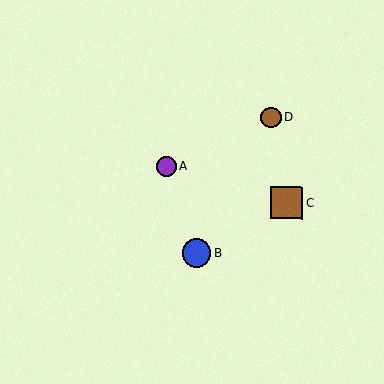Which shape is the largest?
The brown square (labeled C) is the largest.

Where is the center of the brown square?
The center of the brown square is at (286, 203).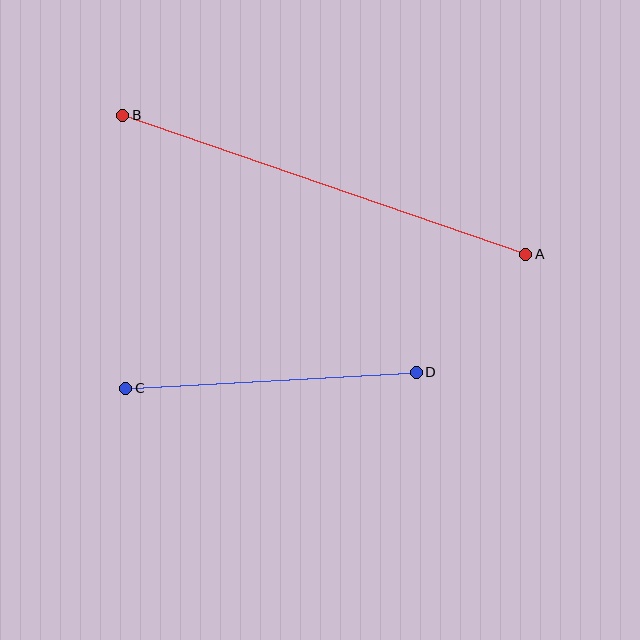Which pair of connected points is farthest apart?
Points A and B are farthest apart.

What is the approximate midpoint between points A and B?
The midpoint is at approximately (324, 185) pixels.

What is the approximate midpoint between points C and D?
The midpoint is at approximately (271, 380) pixels.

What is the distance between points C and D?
The distance is approximately 291 pixels.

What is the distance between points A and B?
The distance is approximately 426 pixels.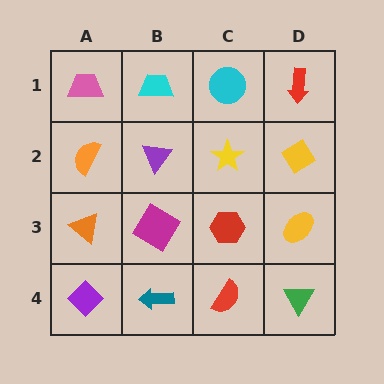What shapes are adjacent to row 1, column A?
An orange semicircle (row 2, column A), a cyan trapezoid (row 1, column B).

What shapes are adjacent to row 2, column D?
A red arrow (row 1, column D), a yellow ellipse (row 3, column D), a yellow star (row 2, column C).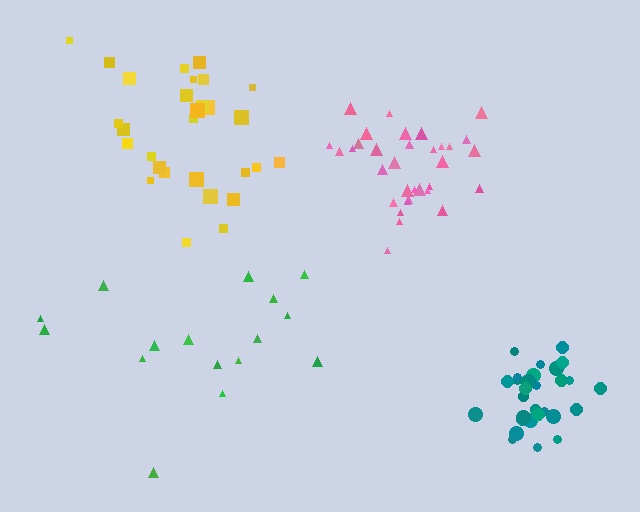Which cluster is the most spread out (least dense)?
Green.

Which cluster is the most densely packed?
Teal.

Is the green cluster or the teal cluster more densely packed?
Teal.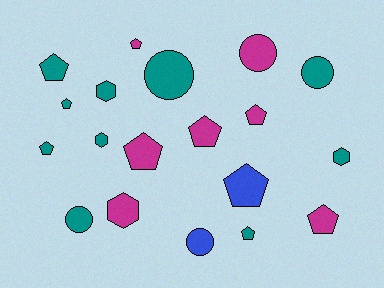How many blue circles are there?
There is 1 blue circle.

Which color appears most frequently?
Teal, with 10 objects.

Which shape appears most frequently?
Pentagon, with 10 objects.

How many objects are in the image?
There are 19 objects.